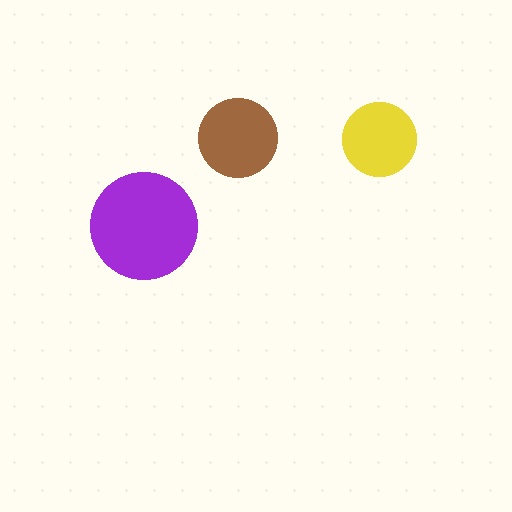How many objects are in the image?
There are 3 objects in the image.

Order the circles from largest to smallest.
the purple one, the brown one, the yellow one.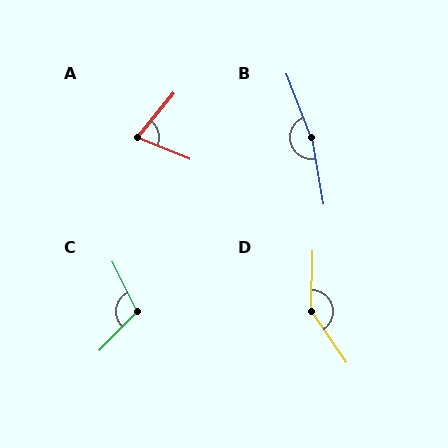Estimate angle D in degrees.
Approximately 144 degrees.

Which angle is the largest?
B, at approximately 168 degrees.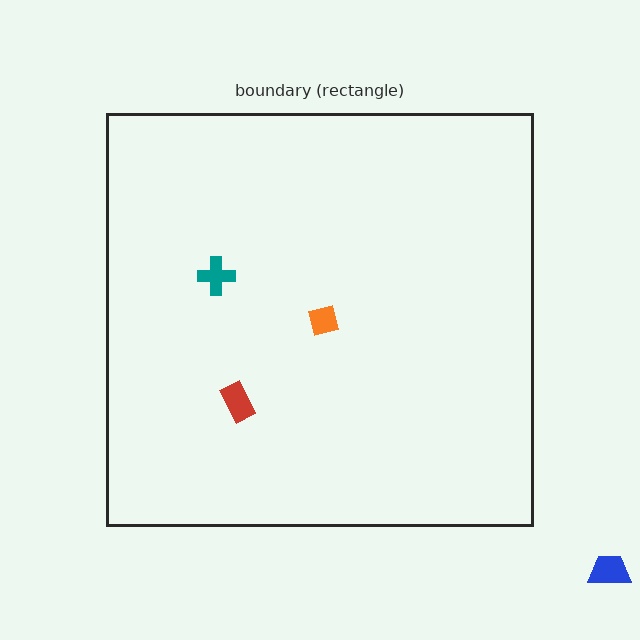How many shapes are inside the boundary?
3 inside, 1 outside.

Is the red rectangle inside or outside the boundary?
Inside.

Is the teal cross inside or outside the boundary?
Inside.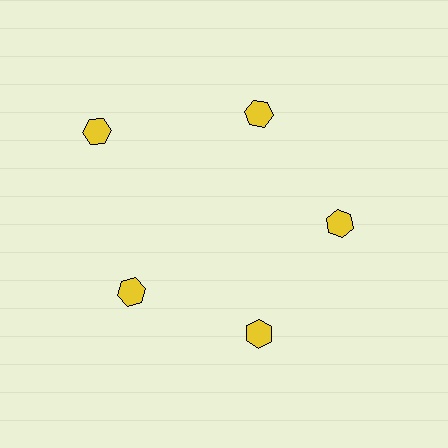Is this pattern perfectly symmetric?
No. The 5 yellow hexagons are arranged in a ring, but one element near the 10 o'clock position is pushed outward from the center, breaking the 5-fold rotational symmetry.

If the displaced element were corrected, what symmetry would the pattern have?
It would have 5-fold rotational symmetry — the pattern would map onto itself every 72 degrees.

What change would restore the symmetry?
The symmetry would be restored by moving it inward, back onto the ring so that all 5 hexagons sit at equal angles and equal distance from the center.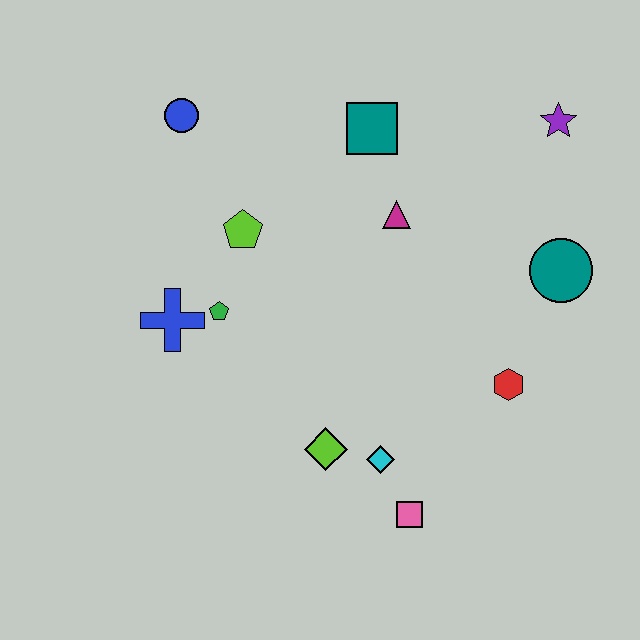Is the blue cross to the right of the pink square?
No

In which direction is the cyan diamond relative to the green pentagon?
The cyan diamond is to the right of the green pentagon.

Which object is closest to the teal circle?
The red hexagon is closest to the teal circle.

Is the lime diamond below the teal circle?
Yes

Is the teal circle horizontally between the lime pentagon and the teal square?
No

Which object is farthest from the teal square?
The pink square is farthest from the teal square.